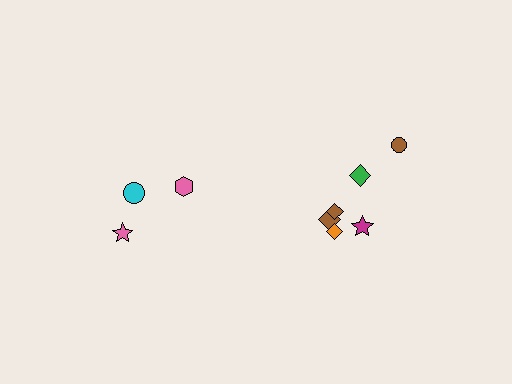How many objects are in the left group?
There are 3 objects.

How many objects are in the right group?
There are 6 objects.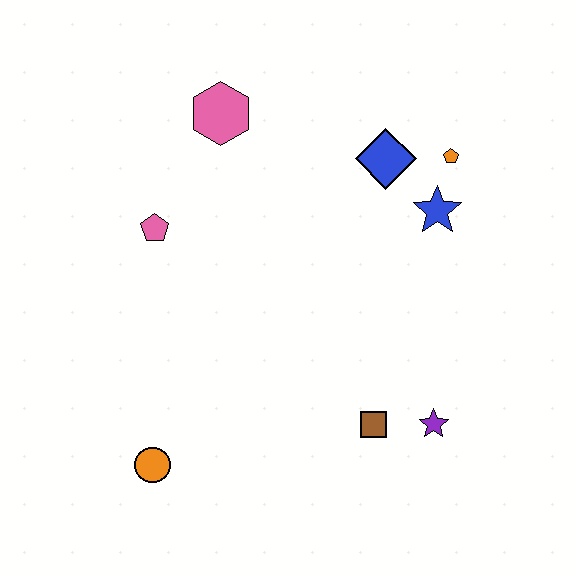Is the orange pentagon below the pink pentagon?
No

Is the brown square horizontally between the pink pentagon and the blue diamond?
Yes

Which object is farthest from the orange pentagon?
The orange circle is farthest from the orange pentagon.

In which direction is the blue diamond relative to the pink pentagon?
The blue diamond is to the right of the pink pentagon.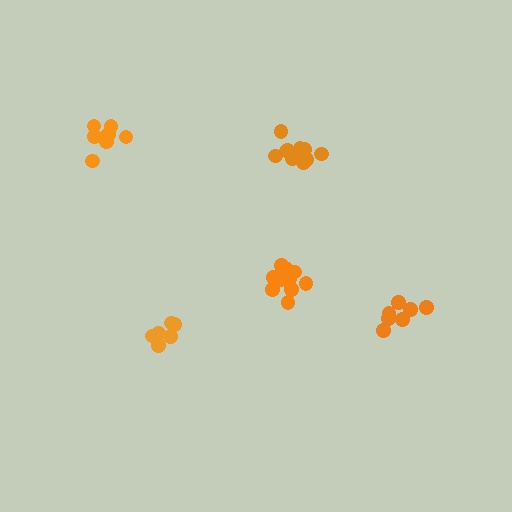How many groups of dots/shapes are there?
There are 5 groups.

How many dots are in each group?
Group 1: 6 dots, Group 2: 11 dots, Group 3: 7 dots, Group 4: 8 dots, Group 5: 11 dots (43 total).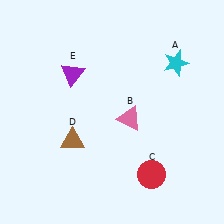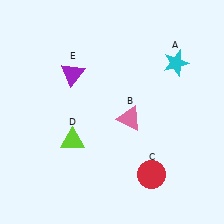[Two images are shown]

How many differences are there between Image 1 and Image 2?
There is 1 difference between the two images.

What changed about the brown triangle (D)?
In Image 1, D is brown. In Image 2, it changed to lime.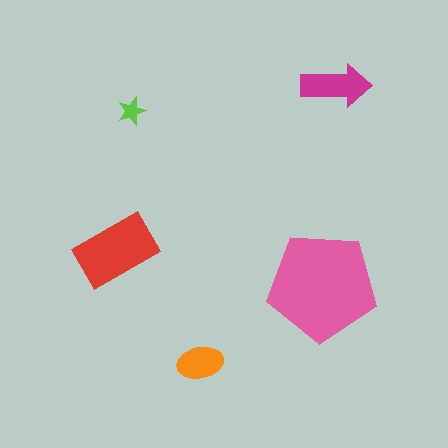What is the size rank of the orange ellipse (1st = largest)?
4th.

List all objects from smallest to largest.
The lime star, the orange ellipse, the magenta arrow, the red rectangle, the pink pentagon.